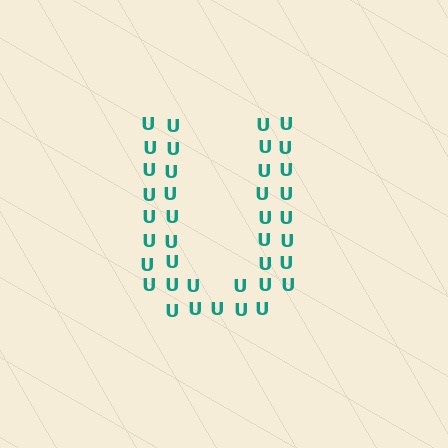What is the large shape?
The large shape is the letter U.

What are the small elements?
The small elements are letter U's.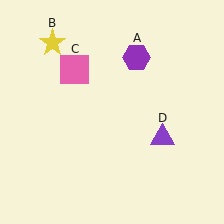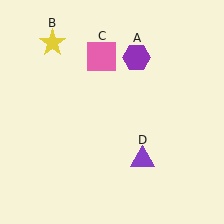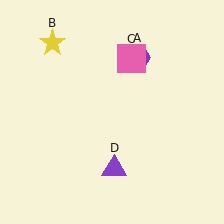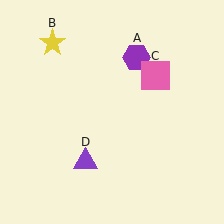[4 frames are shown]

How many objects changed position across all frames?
2 objects changed position: pink square (object C), purple triangle (object D).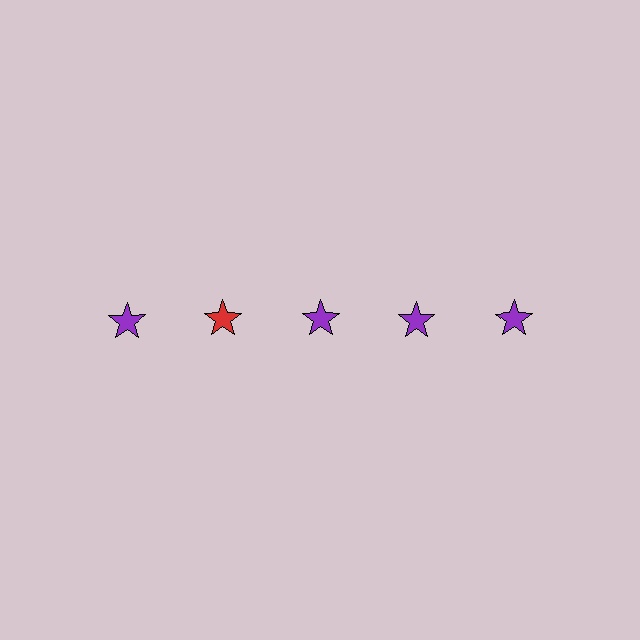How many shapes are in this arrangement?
There are 5 shapes arranged in a grid pattern.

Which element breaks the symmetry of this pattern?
The red star in the top row, second from left column breaks the symmetry. All other shapes are purple stars.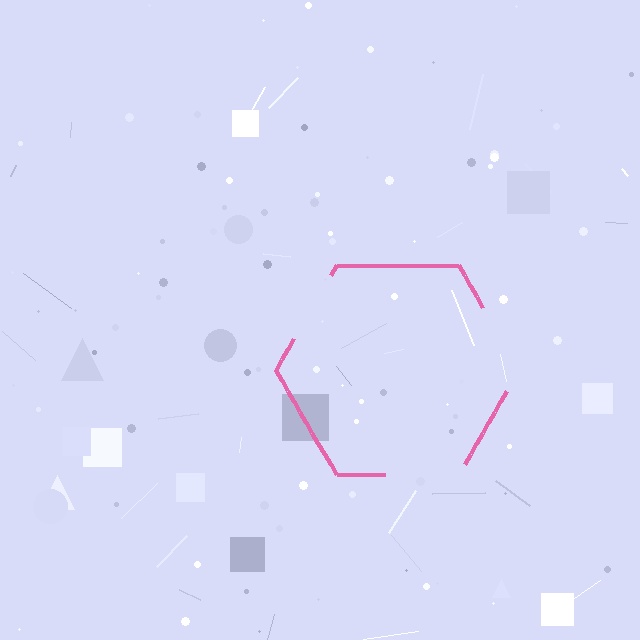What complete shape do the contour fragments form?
The contour fragments form a hexagon.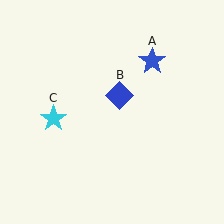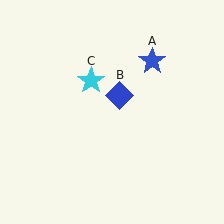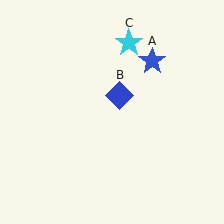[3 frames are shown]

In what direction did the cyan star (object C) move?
The cyan star (object C) moved up and to the right.